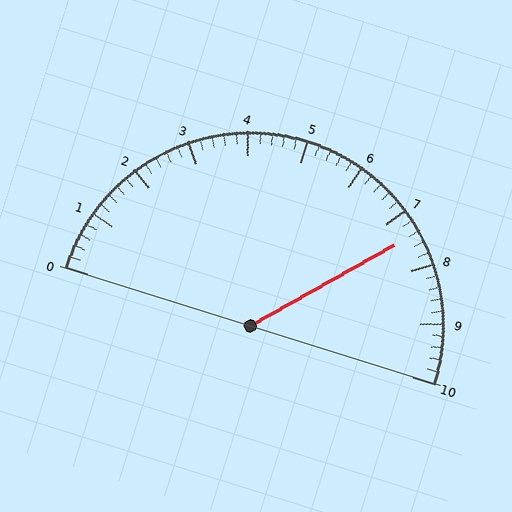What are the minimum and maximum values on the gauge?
The gauge ranges from 0 to 10.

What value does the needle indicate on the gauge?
The needle indicates approximately 7.4.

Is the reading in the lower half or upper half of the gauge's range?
The reading is in the upper half of the range (0 to 10).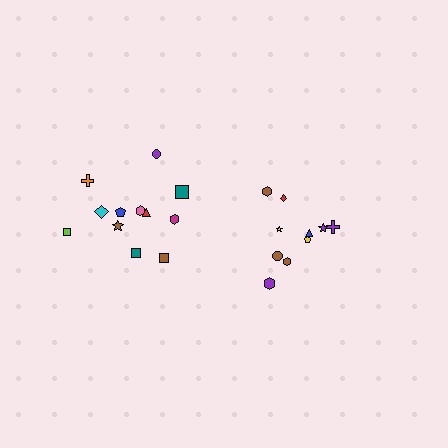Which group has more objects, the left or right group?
The left group.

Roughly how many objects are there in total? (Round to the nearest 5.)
Roughly 20 objects in total.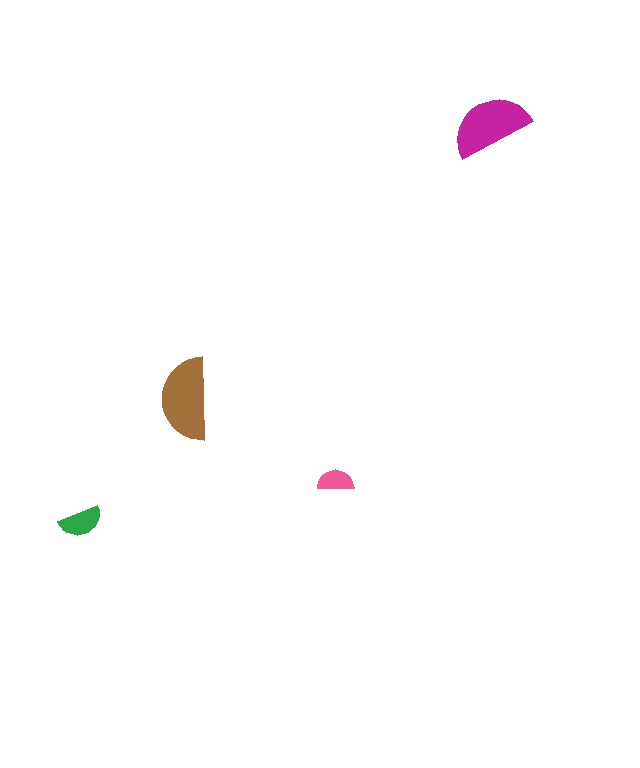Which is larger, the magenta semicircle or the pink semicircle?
The magenta one.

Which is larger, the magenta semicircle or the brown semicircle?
The brown one.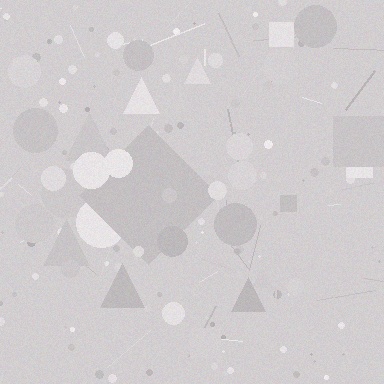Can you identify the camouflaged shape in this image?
The camouflaged shape is a diamond.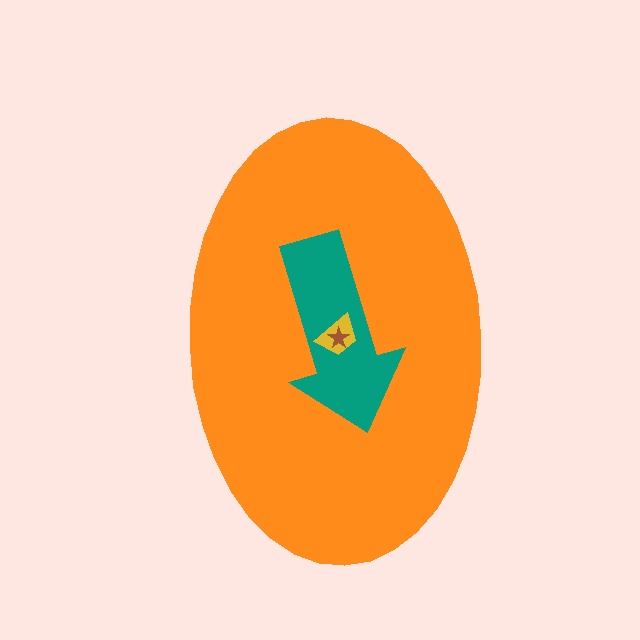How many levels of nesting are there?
4.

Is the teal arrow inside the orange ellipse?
Yes.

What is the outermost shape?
The orange ellipse.